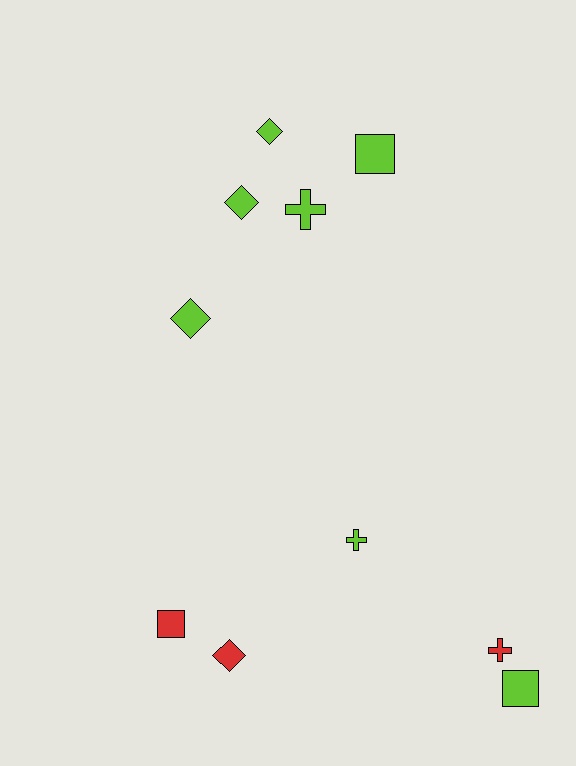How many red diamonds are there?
There is 1 red diamond.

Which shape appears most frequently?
Diamond, with 4 objects.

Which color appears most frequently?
Lime, with 7 objects.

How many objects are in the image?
There are 10 objects.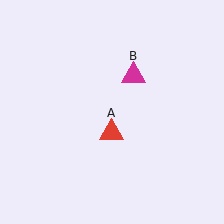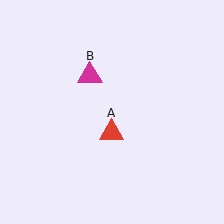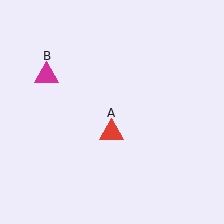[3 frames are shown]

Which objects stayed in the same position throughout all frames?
Red triangle (object A) remained stationary.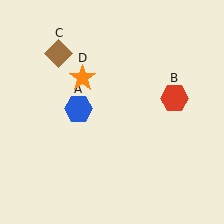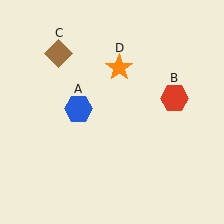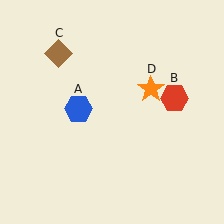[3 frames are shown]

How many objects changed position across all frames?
1 object changed position: orange star (object D).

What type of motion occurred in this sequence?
The orange star (object D) rotated clockwise around the center of the scene.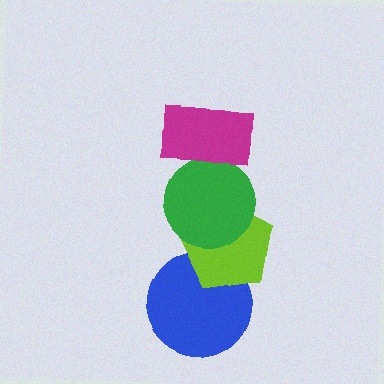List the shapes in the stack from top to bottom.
From top to bottom: the magenta rectangle, the green circle, the lime pentagon, the blue circle.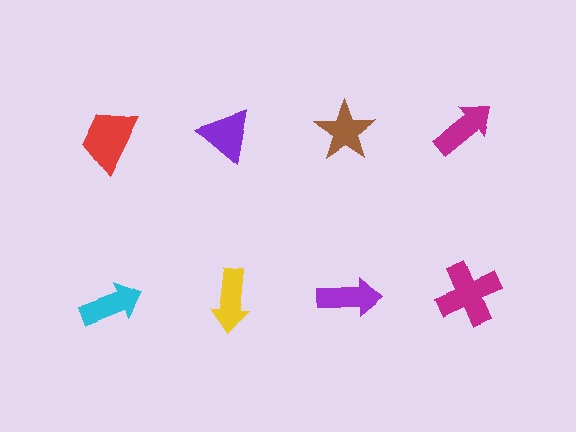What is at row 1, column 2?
A purple triangle.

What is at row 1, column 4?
A magenta arrow.